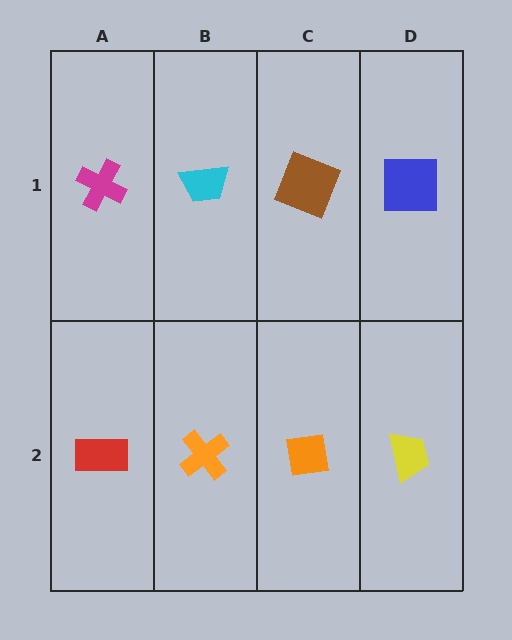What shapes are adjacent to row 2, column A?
A magenta cross (row 1, column A), an orange cross (row 2, column B).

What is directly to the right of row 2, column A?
An orange cross.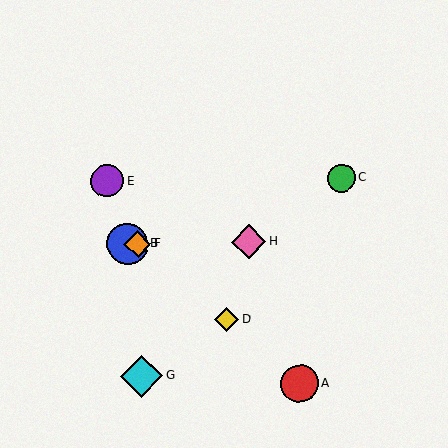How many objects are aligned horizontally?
3 objects (B, F, H) are aligned horizontally.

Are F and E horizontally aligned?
No, F is at y≈244 and E is at y≈181.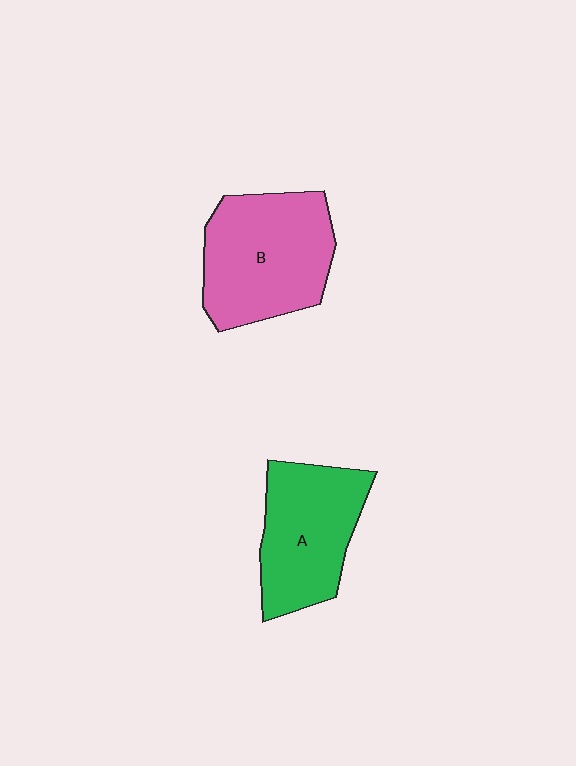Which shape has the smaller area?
Shape A (green).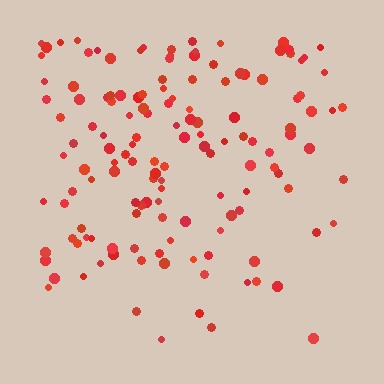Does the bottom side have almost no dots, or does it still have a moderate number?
Still a moderate number, just noticeably fewer than the top.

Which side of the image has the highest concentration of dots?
The top.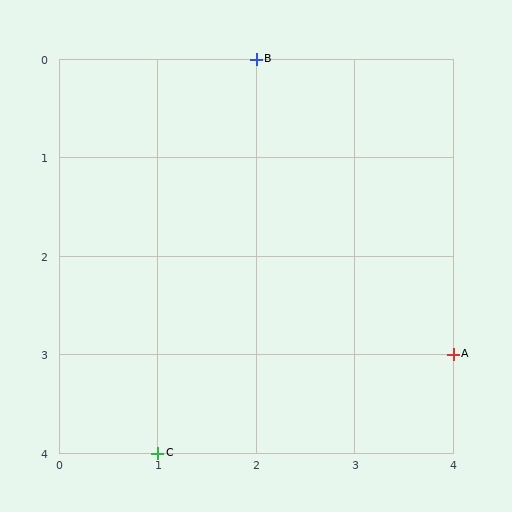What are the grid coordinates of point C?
Point C is at grid coordinates (1, 4).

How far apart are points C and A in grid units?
Points C and A are 3 columns and 1 row apart (about 3.2 grid units diagonally).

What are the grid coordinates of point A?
Point A is at grid coordinates (4, 3).